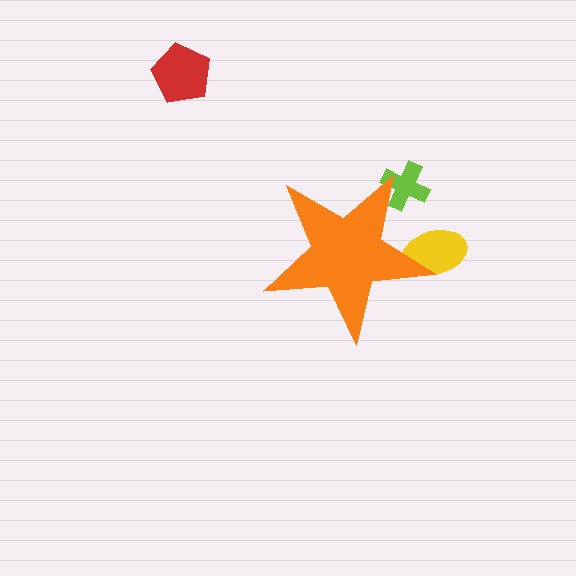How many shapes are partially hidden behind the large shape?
2 shapes are partially hidden.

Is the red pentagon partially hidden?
No, the red pentagon is fully visible.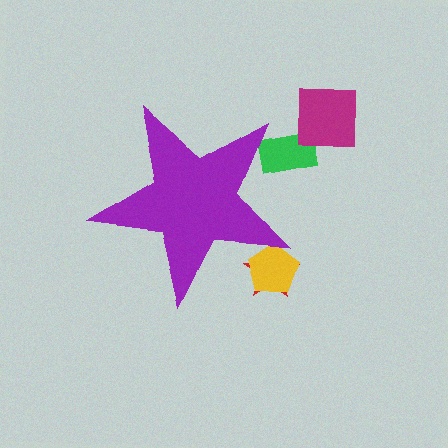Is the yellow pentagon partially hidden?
Yes, the yellow pentagon is partially hidden behind the purple star.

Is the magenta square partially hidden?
No, the magenta square is fully visible.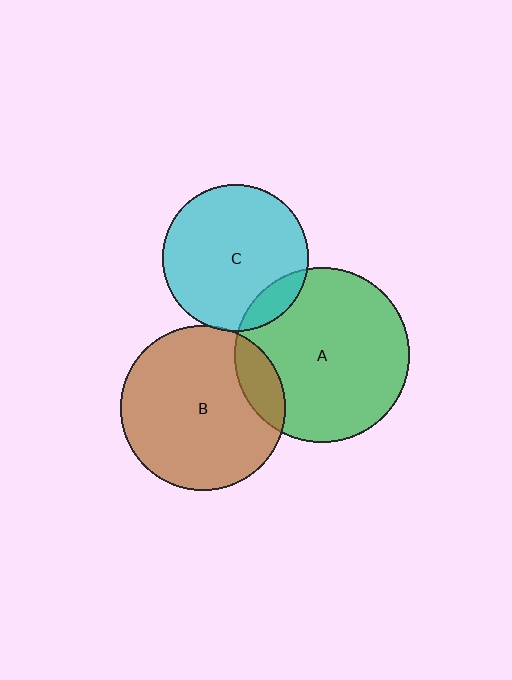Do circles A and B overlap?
Yes.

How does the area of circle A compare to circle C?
Approximately 1.4 times.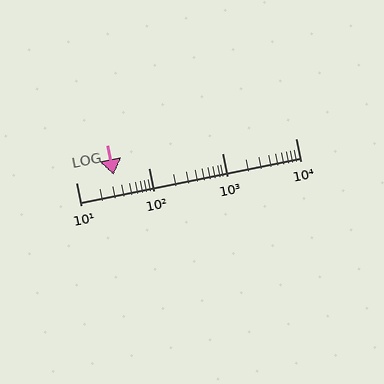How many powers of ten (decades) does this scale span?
The scale spans 3 decades, from 10 to 10000.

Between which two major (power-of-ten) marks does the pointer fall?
The pointer is between 10 and 100.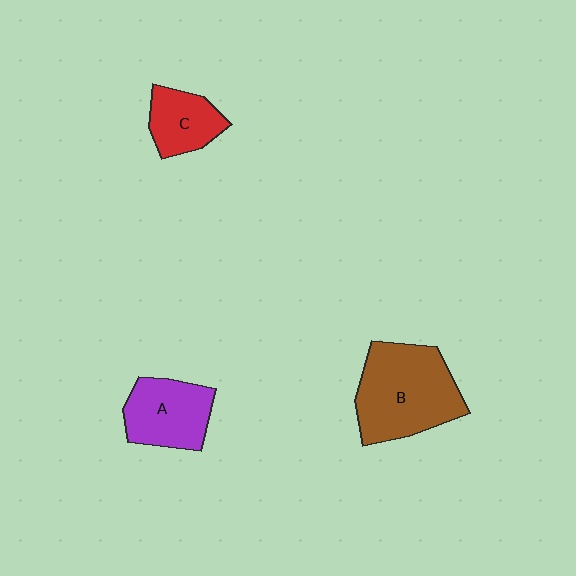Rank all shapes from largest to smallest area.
From largest to smallest: B (brown), A (purple), C (red).